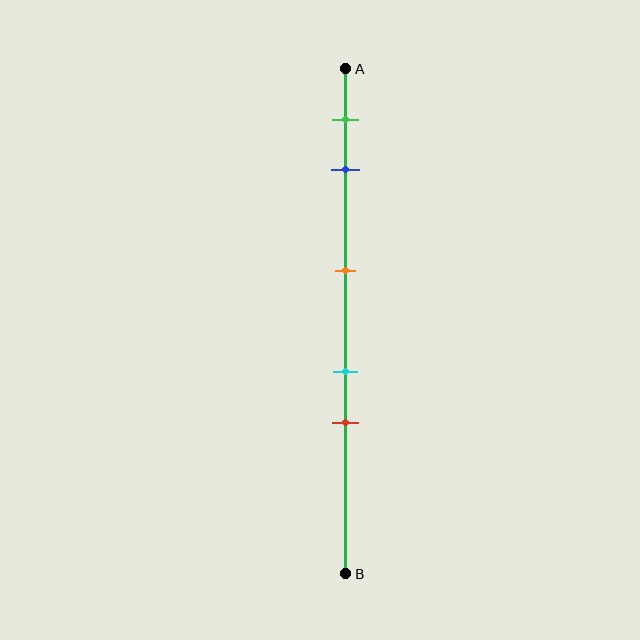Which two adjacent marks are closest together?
The cyan and red marks are the closest adjacent pair.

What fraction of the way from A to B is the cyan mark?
The cyan mark is approximately 60% (0.6) of the way from A to B.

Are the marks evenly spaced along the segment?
No, the marks are not evenly spaced.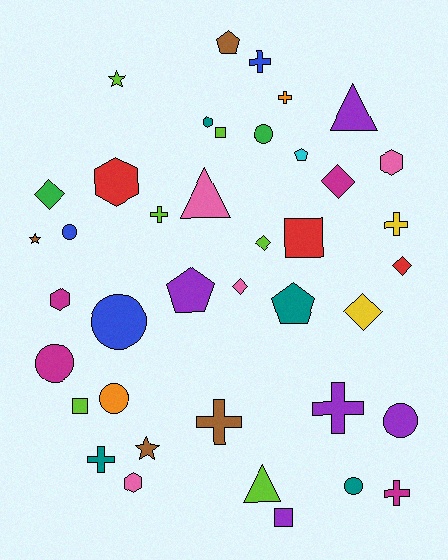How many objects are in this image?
There are 40 objects.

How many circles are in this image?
There are 7 circles.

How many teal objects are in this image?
There are 4 teal objects.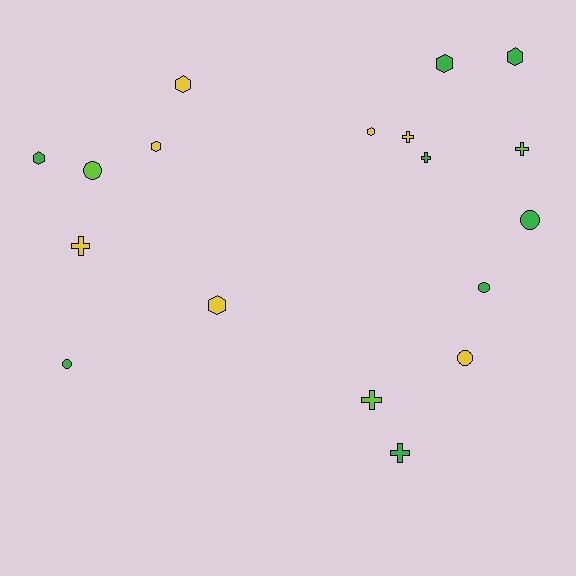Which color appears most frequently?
Green, with 8 objects.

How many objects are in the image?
There are 18 objects.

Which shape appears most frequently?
Hexagon, with 7 objects.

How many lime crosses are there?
There are 2 lime crosses.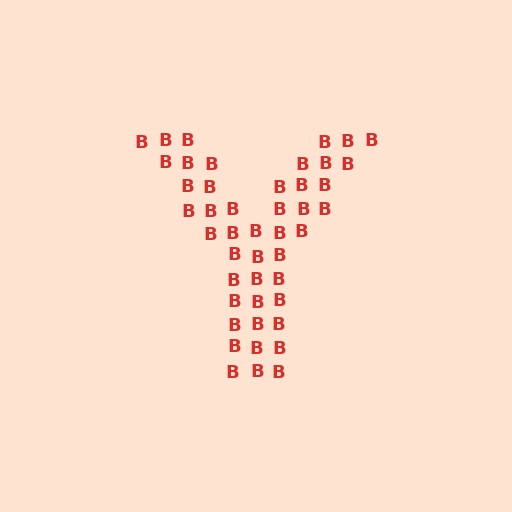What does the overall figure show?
The overall figure shows the letter Y.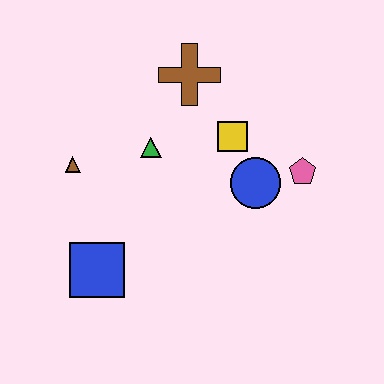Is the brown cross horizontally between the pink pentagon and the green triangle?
Yes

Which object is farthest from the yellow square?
The blue square is farthest from the yellow square.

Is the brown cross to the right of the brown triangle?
Yes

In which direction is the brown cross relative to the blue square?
The brown cross is above the blue square.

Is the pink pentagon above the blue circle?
Yes